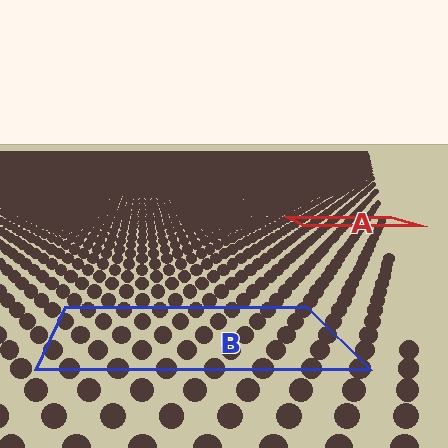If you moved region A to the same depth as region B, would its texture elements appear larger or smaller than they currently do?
They would appear larger. At a closer depth, the same texture elements are projected at a bigger on-screen size.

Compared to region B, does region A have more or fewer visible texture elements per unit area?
Region A has more texture elements per unit area — they are packed more densely because it is farther away.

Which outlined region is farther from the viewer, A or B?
Region A is farther from the viewer — the texture elements inside it appear smaller and more densely packed.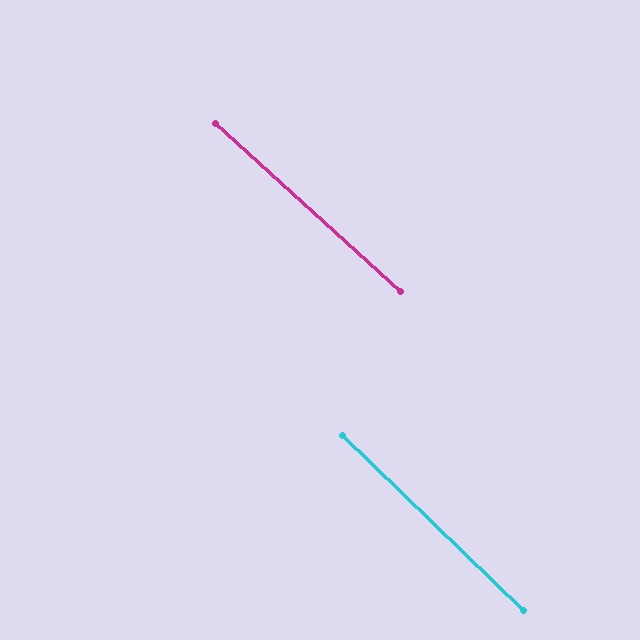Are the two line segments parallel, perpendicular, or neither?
Parallel — their directions differ by only 1.7°.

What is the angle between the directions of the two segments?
Approximately 2 degrees.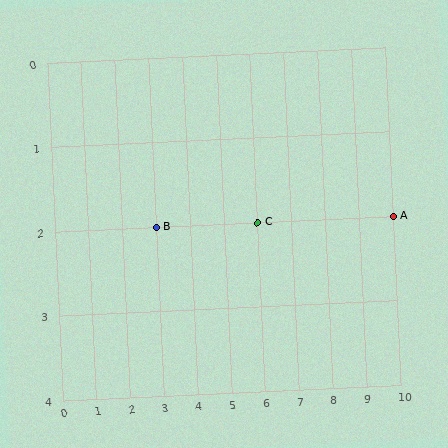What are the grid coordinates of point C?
Point C is at grid coordinates (6, 2).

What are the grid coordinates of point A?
Point A is at grid coordinates (10, 2).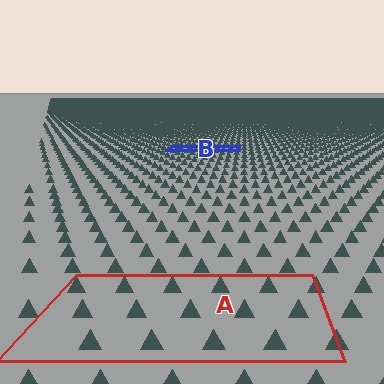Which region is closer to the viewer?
Region A is closer. The texture elements there are larger and more spread out.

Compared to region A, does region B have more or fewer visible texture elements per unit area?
Region B has more texture elements per unit area — they are packed more densely because it is farther away.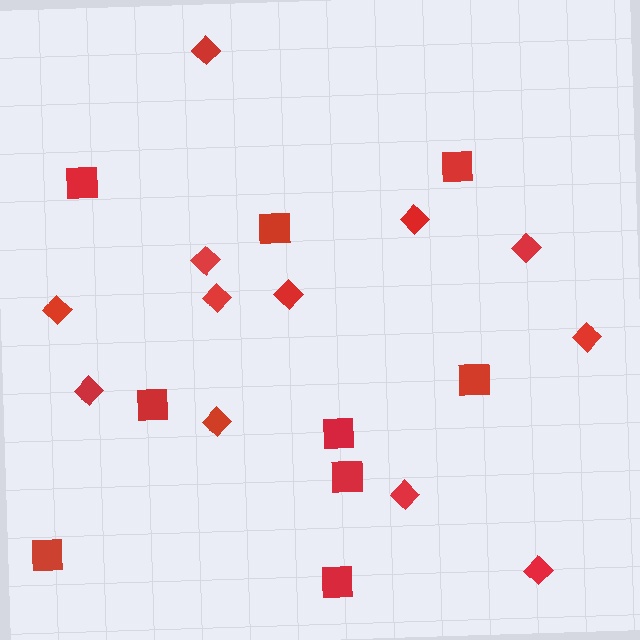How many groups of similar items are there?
There are 2 groups: one group of diamonds (12) and one group of squares (9).